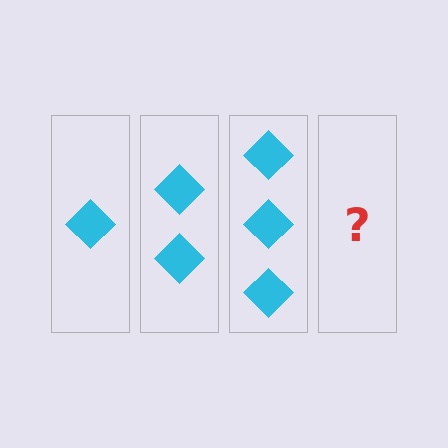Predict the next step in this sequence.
The next step is 4 diamonds.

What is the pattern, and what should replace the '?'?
The pattern is that each step adds one more diamond. The '?' should be 4 diamonds.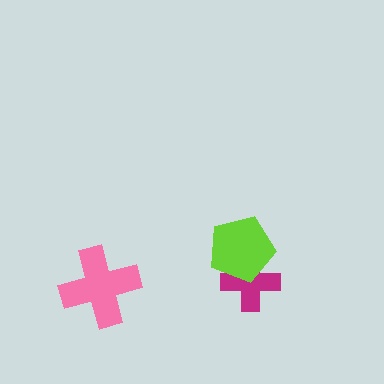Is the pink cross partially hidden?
No, no other shape covers it.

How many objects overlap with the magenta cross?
1 object overlaps with the magenta cross.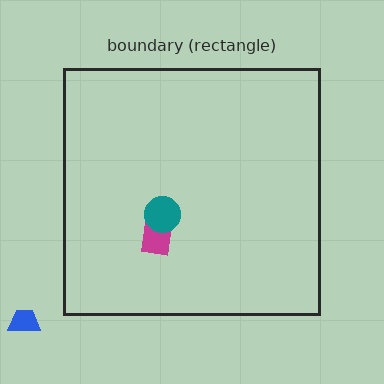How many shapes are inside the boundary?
2 inside, 1 outside.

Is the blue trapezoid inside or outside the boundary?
Outside.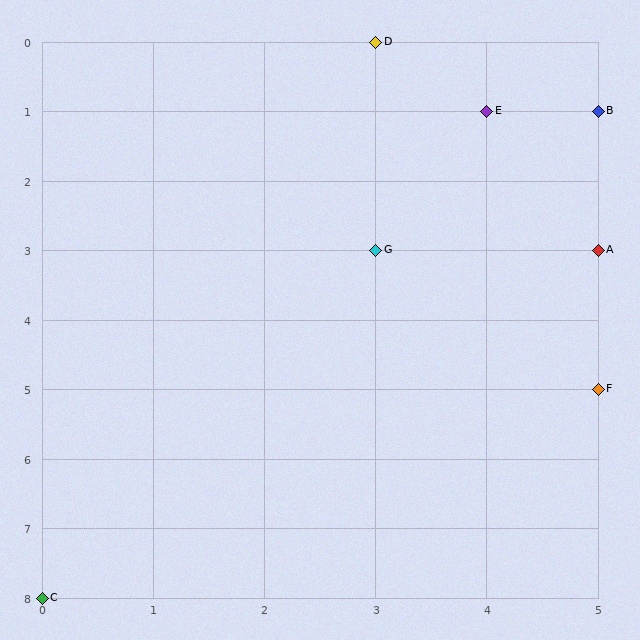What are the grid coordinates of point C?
Point C is at grid coordinates (0, 8).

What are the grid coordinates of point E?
Point E is at grid coordinates (4, 1).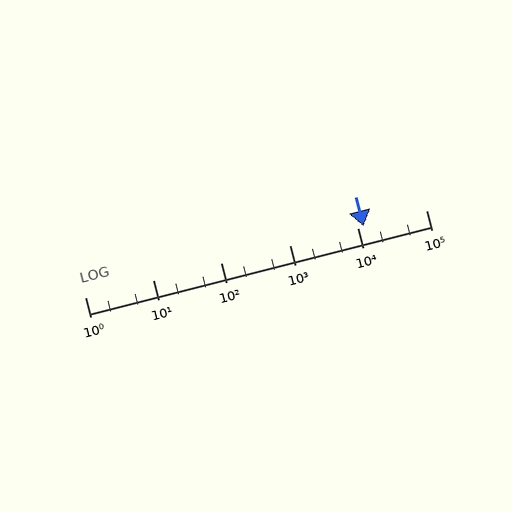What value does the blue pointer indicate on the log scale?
The pointer indicates approximately 12000.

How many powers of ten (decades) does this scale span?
The scale spans 5 decades, from 1 to 100000.